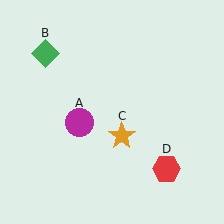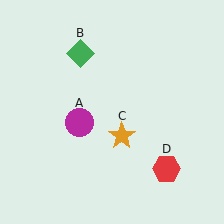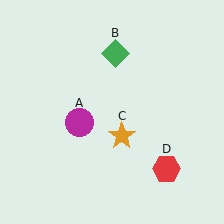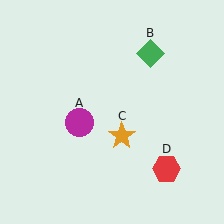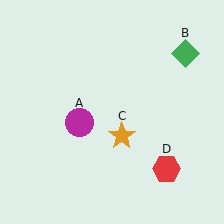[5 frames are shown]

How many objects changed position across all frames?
1 object changed position: green diamond (object B).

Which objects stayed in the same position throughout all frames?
Magenta circle (object A) and orange star (object C) and red hexagon (object D) remained stationary.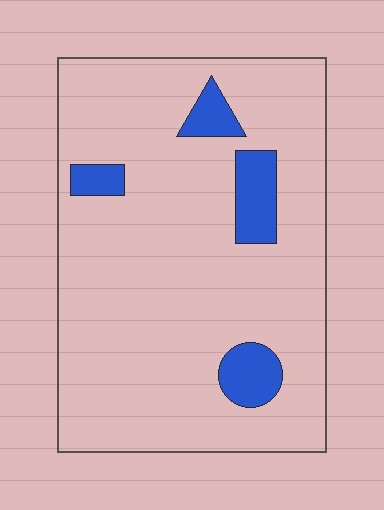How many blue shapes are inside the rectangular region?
4.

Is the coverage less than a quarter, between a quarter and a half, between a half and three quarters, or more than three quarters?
Less than a quarter.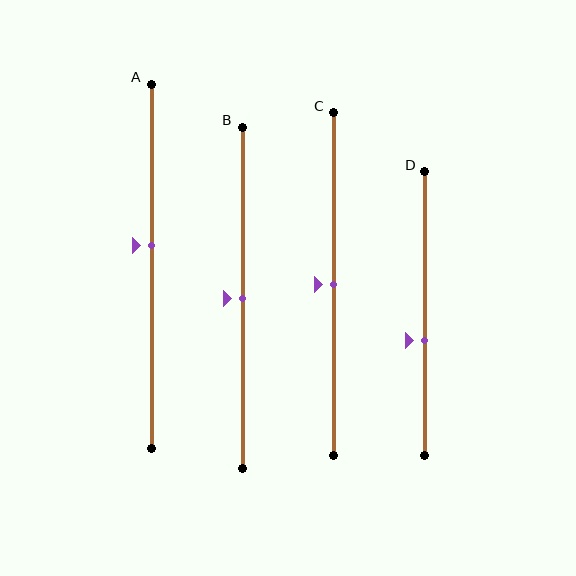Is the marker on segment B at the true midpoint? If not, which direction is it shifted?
Yes, the marker on segment B is at the true midpoint.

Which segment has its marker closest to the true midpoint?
Segment B has its marker closest to the true midpoint.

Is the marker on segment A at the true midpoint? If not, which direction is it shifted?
No, the marker on segment A is shifted upward by about 6% of the segment length.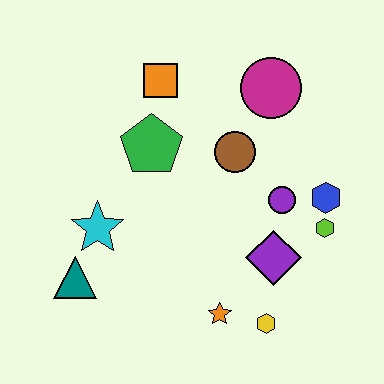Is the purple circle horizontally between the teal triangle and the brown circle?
No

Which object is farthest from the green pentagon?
The yellow hexagon is farthest from the green pentagon.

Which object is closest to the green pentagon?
The orange square is closest to the green pentagon.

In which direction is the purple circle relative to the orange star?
The purple circle is above the orange star.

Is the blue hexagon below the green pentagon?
Yes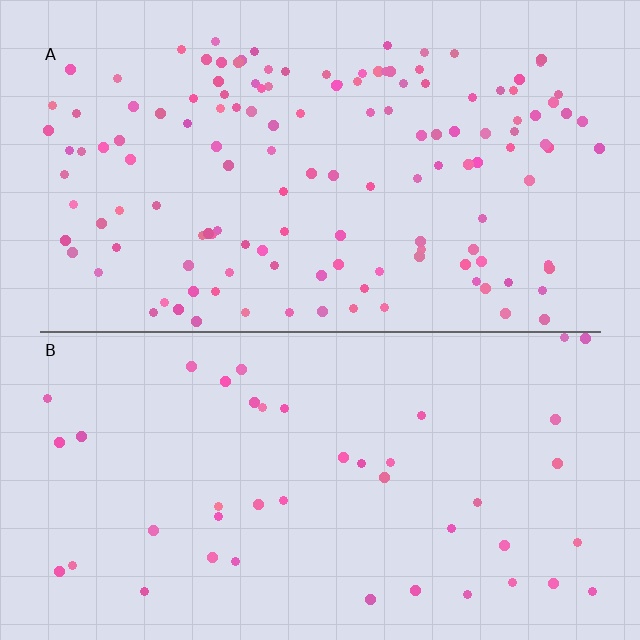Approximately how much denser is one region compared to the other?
Approximately 3.2× — region A over region B.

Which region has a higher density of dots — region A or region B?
A (the top).